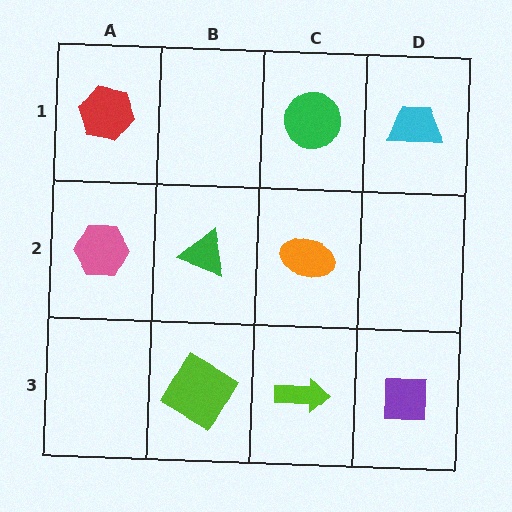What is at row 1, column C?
A green circle.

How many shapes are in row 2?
3 shapes.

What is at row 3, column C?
A lime arrow.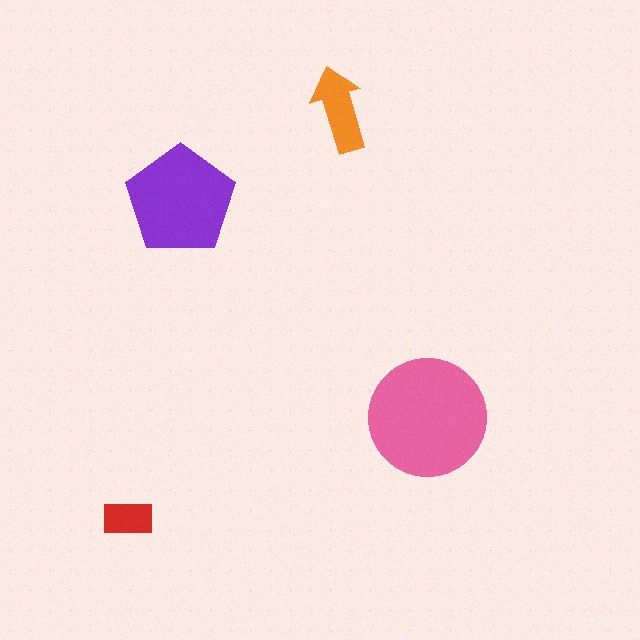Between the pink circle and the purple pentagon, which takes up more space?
The pink circle.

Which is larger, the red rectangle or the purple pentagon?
The purple pentagon.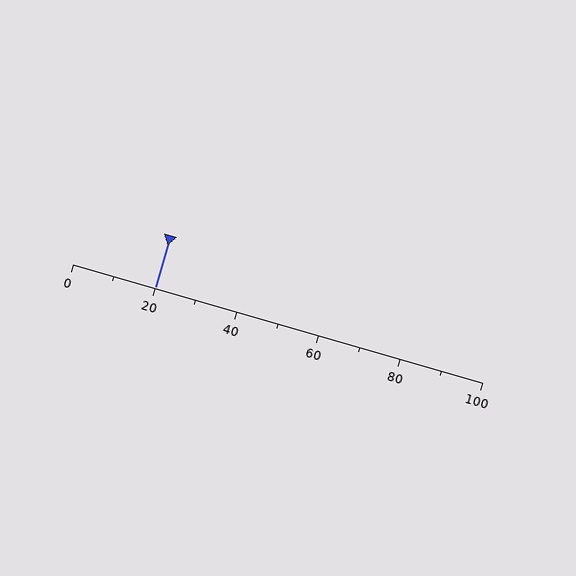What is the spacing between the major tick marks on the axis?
The major ticks are spaced 20 apart.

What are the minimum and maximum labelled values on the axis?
The axis runs from 0 to 100.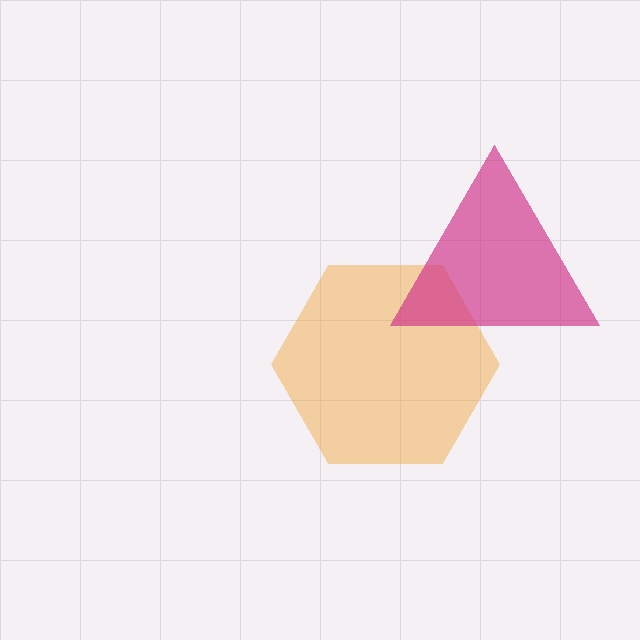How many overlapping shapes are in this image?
There are 2 overlapping shapes in the image.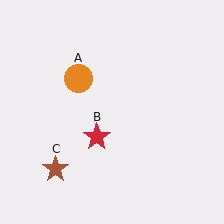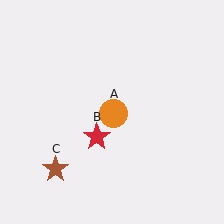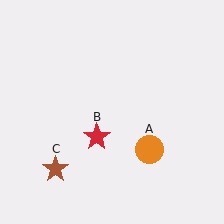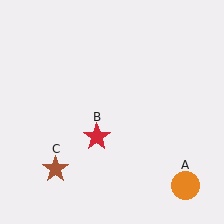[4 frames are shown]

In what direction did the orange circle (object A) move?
The orange circle (object A) moved down and to the right.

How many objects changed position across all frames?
1 object changed position: orange circle (object A).